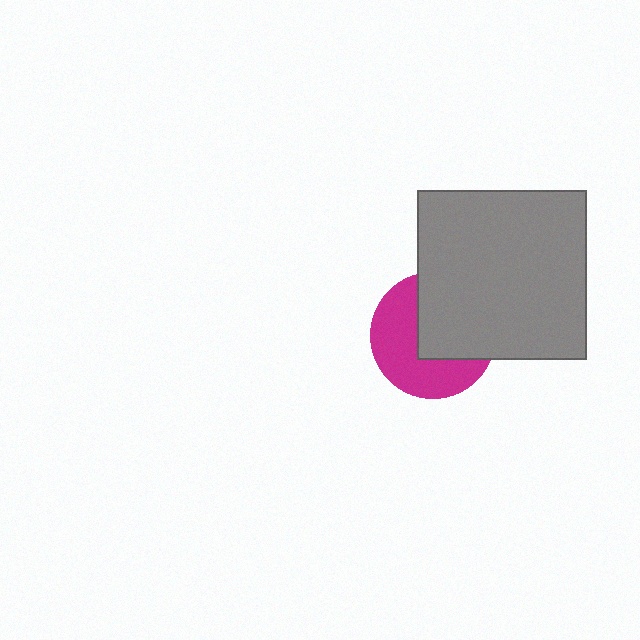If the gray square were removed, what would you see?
You would see the complete magenta circle.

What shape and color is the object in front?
The object in front is a gray square.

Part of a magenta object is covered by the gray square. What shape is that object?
It is a circle.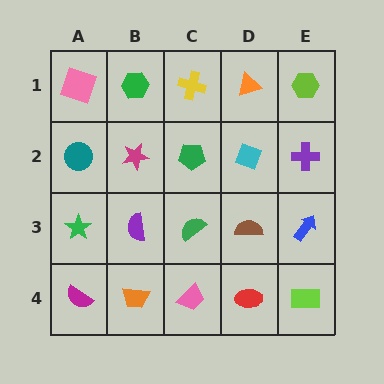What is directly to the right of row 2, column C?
A cyan diamond.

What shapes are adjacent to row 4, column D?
A brown semicircle (row 3, column D), a pink trapezoid (row 4, column C), a lime rectangle (row 4, column E).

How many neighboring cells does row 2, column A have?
3.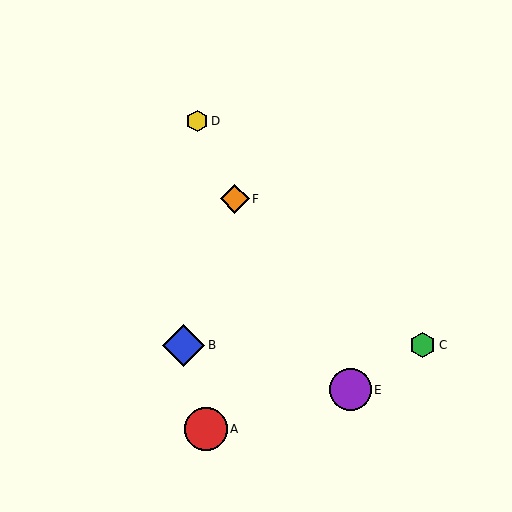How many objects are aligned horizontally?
2 objects (B, C) are aligned horizontally.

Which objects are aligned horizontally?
Objects B, C are aligned horizontally.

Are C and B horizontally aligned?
Yes, both are at y≈345.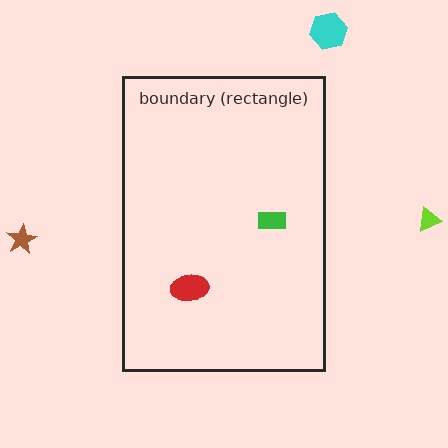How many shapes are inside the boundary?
2 inside, 3 outside.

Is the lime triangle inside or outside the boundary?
Outside.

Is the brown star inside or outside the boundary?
Outside.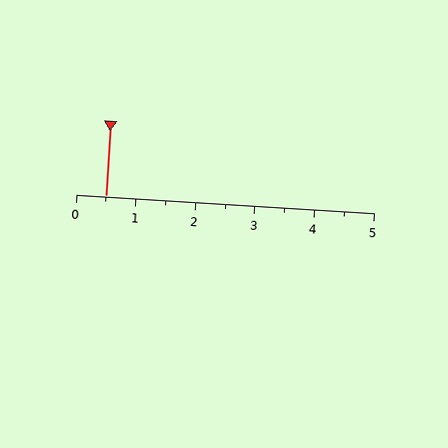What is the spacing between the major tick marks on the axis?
The major ticks are spaced 1 apart.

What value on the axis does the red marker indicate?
The marker indicates approximately 0.5.